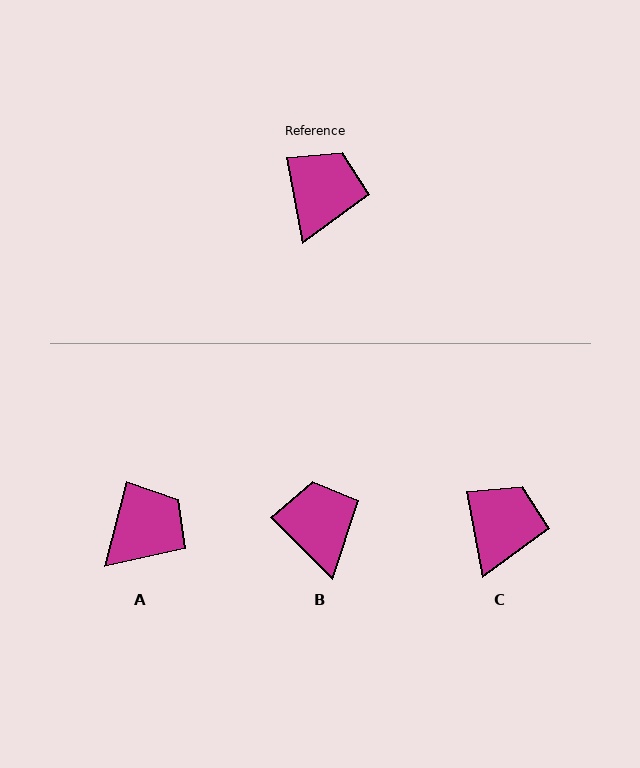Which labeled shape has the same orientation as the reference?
C.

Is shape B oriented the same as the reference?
No, it is off by about 35 degrees.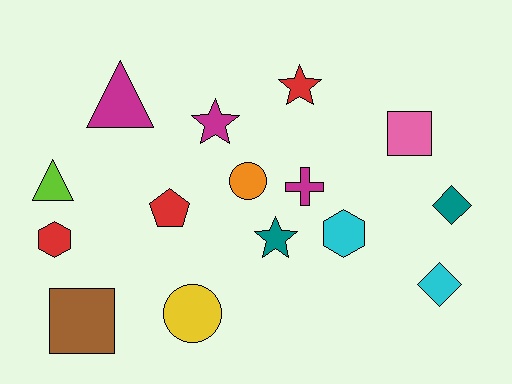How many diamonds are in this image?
There are 2 diamonds.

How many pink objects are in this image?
There is 1 pink object.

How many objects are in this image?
There are 15 objects.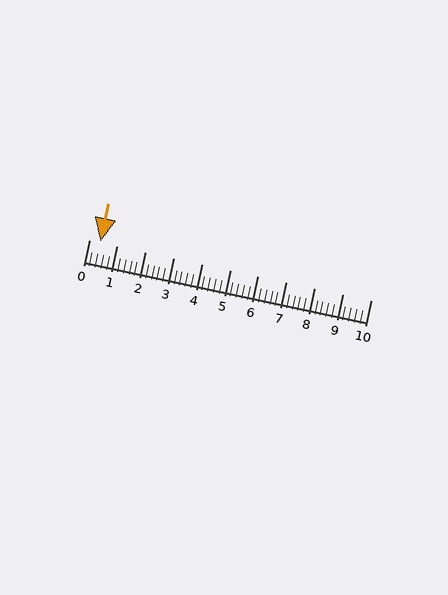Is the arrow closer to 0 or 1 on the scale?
The arrow is closer to 0.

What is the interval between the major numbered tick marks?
The major tick marks are spaced 1 units apart.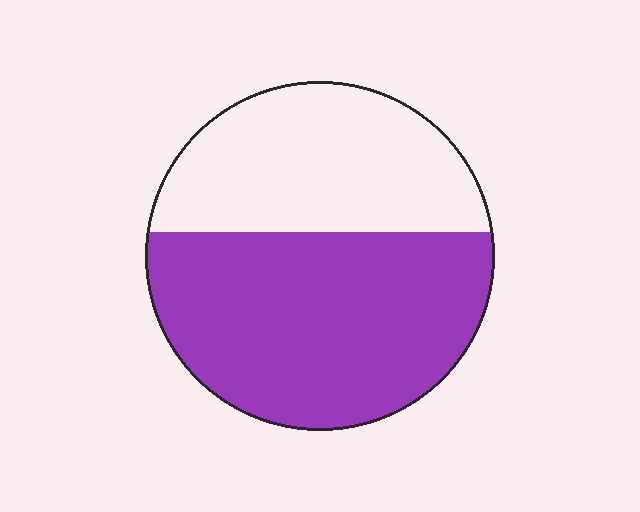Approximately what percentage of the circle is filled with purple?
Approximately 60%.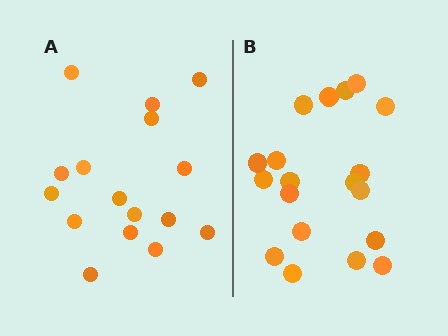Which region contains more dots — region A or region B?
Region B (the right region) has more dots.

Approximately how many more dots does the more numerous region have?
Region B has just a few more — roughly 2 or 3 more dots than region A.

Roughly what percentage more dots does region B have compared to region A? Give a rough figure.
About 20% more.